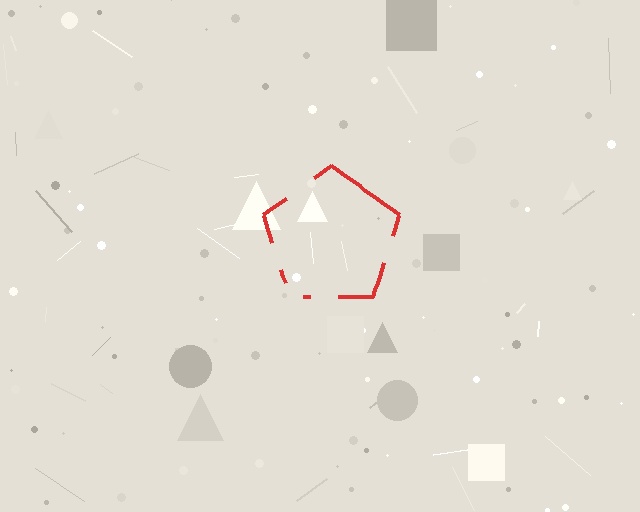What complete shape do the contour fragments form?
The contour fragments form a pentagon.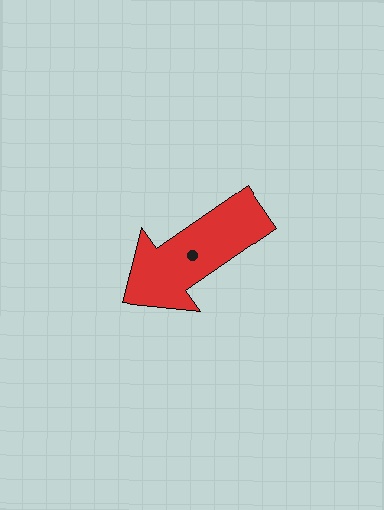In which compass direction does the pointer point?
Southwest.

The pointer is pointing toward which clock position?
Roughly 8 o'clock.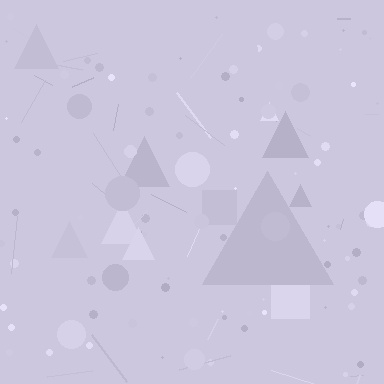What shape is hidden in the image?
A triangle is hidden in the image.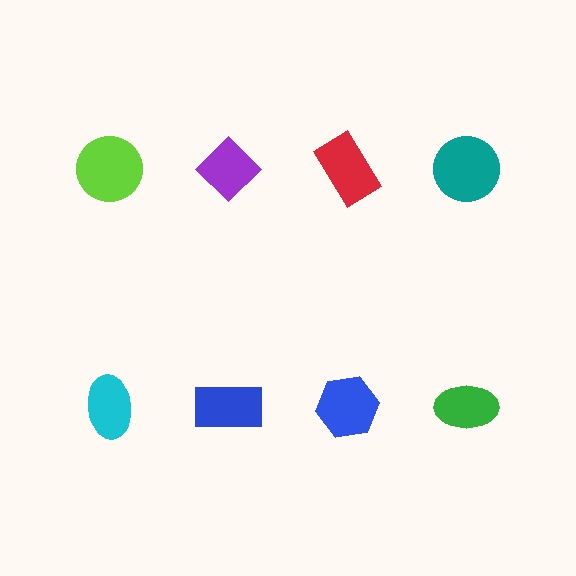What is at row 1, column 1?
A lime circle.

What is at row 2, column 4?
A green ellipse.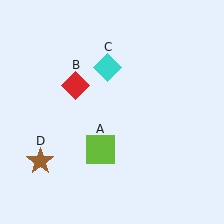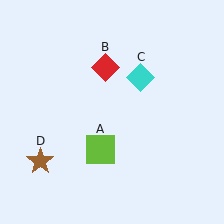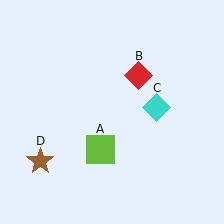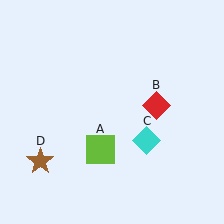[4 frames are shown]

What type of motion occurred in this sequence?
The red diamond (object B), cyan diamond (object C) rotated clockwise around the center of the scene.